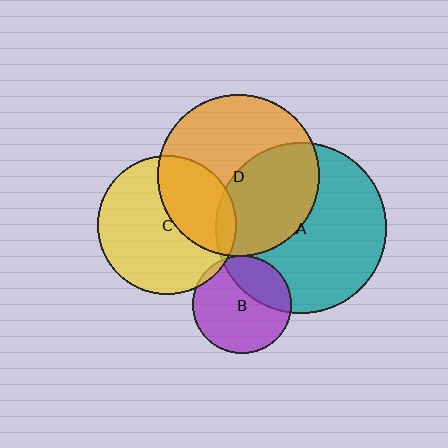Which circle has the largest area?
Circle A (teal).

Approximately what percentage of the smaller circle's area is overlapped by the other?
Approximately 35%.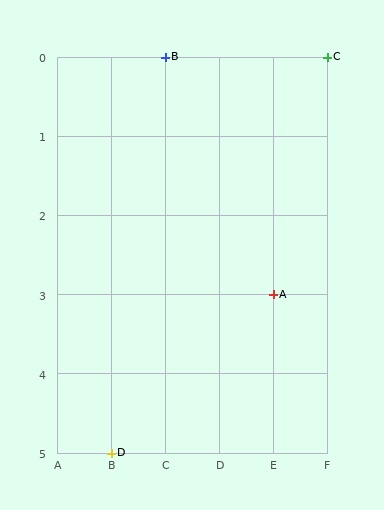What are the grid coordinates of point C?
Point C is at grid coordinates (F, 0).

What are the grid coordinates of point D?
Point D is at grid coordinates (B, 5).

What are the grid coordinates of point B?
Point B is at grid coordinates (C, 0).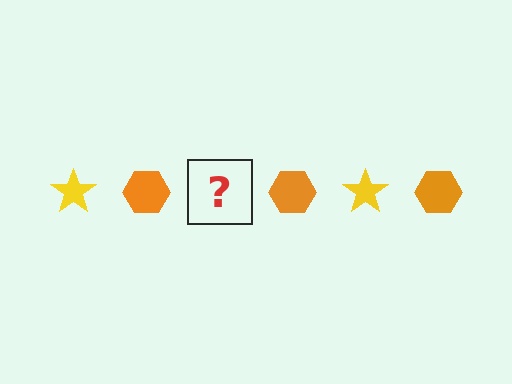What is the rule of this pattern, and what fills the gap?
The rule is that the pattern alternates between yellow star and orange hexagon. The gap should be filled with a yellow star.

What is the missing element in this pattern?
The missing element is a yellow star.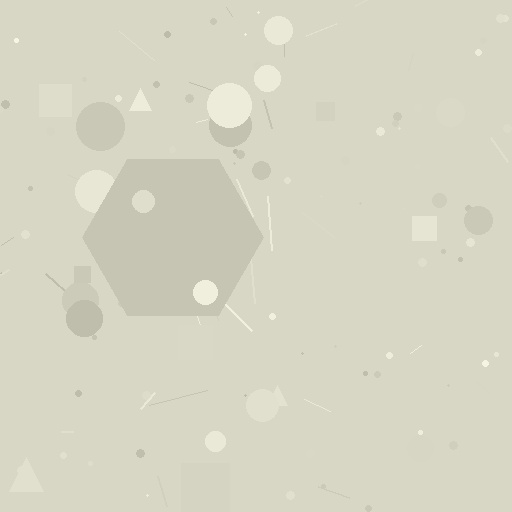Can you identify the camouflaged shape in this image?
The camouflaged shape is a hexagon.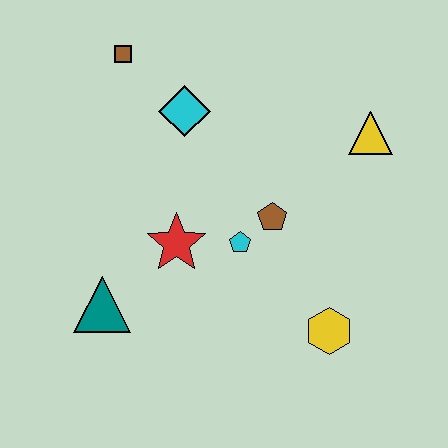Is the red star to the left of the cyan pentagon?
Yes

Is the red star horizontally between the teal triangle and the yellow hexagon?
Yes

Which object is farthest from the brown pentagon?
The brown square is farthest from the brown pentagon.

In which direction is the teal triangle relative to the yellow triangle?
The teal triangle is to the left of the yellow triangle.